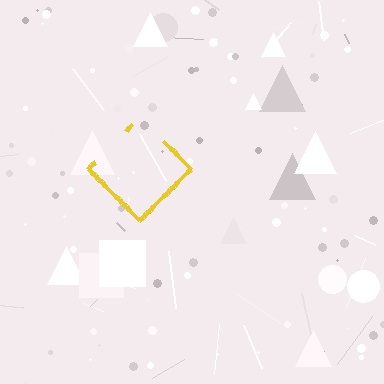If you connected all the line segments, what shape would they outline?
They would outline a diamond.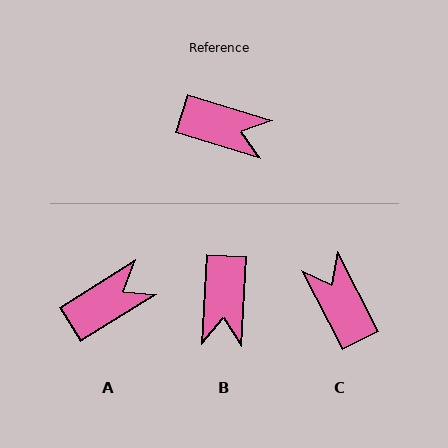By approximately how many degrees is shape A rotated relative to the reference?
Approximately 49 degrees counter-clockwise.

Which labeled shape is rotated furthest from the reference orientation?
C, about 135 degrees away.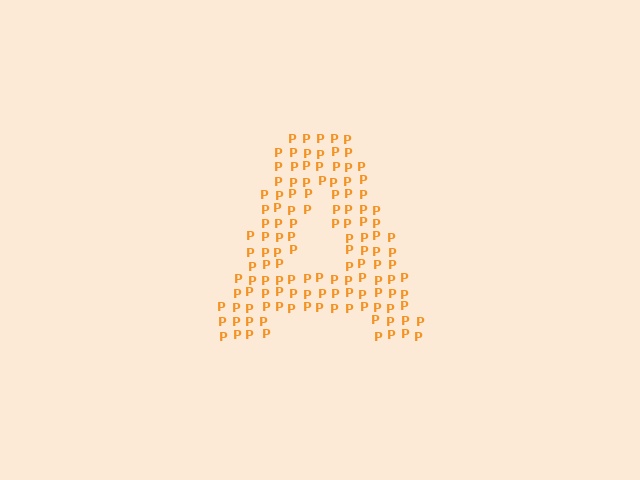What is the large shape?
The large shape is the letter A.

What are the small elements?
The small elements are letter P's.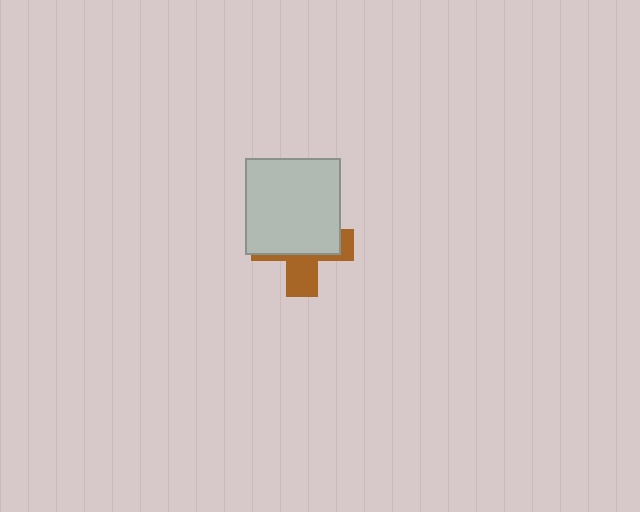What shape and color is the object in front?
The object in front is a light gray square.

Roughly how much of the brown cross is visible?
A small part of it is visible (roughly 37%).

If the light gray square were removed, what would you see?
You would see the complete brown cross.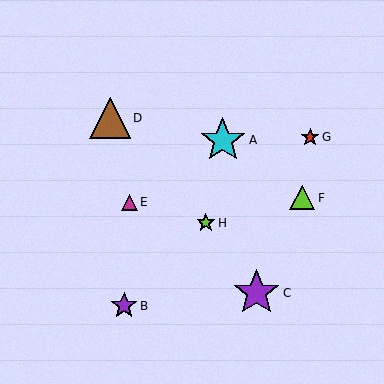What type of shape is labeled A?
Shape A is a cyan star.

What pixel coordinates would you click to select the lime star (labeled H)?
Click at (206, 223) to select the lime star H.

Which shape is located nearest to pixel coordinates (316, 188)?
The lime triangle (labeled F) at (302, 198) is nearest to that location.